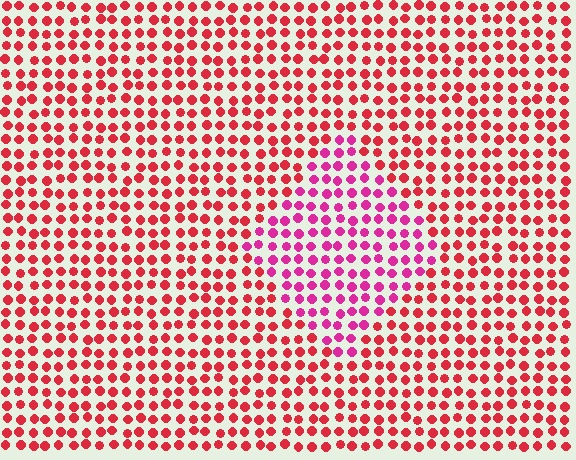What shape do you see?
I see a diamond.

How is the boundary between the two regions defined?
The boundary is defined purely by a slight shift in hue (about 33 degrees). Spacing, size, and orientation are identical on both sides.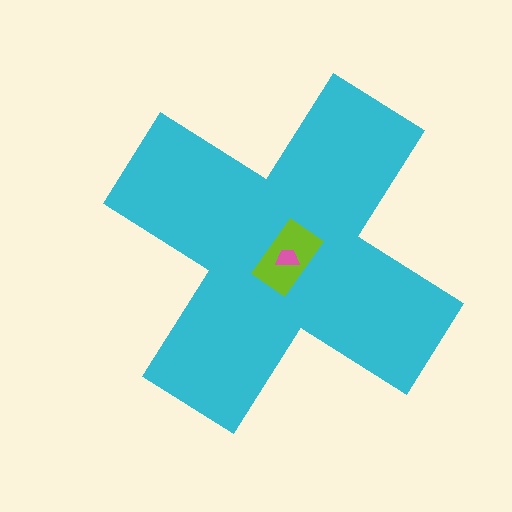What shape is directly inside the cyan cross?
The lime rectangle.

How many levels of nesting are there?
3.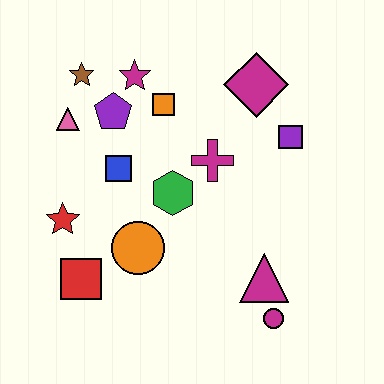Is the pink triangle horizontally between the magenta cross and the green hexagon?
No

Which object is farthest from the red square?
The magenta diamond is farthest from the red square.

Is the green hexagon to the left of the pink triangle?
No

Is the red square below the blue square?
Yes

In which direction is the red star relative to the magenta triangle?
The red star is to the left of the magenta triangle.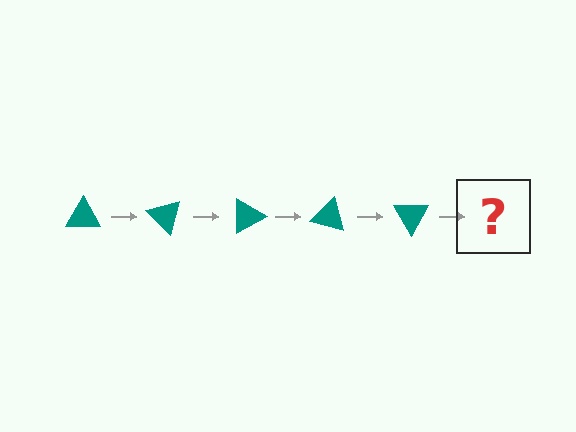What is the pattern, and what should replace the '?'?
The pattern is that the triangle rotates 45 degrees each step. The '?' should be a teal triangle rotated 225 degrees.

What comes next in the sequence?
The next element should be a teal triangle rotated 225 degrees.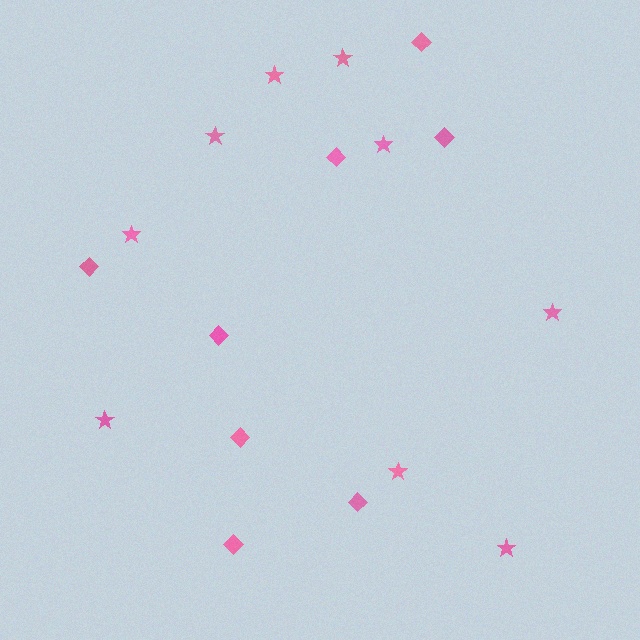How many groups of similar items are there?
There are 2 groups: one group of diamonds (8) and one group of stars (9).